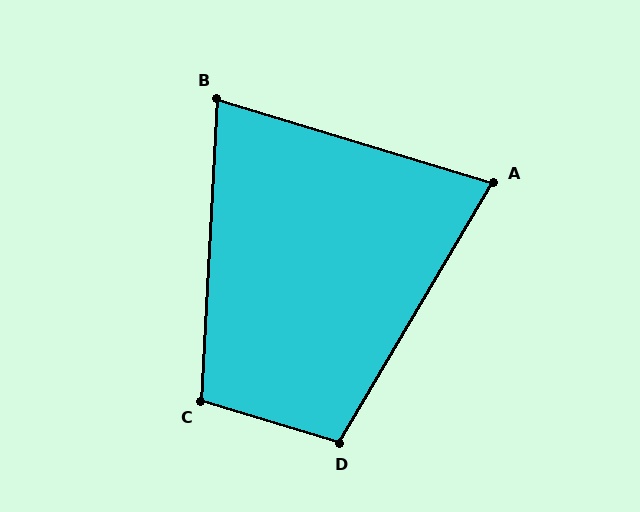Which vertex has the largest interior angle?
D, at approximately 104 degrees.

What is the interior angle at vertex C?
Approximately 104 degrees (obtuse).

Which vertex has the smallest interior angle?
B, at approximately 76 degrees.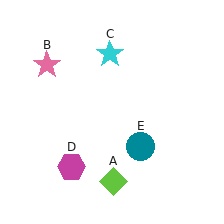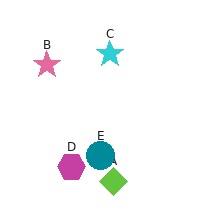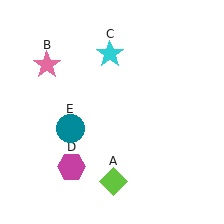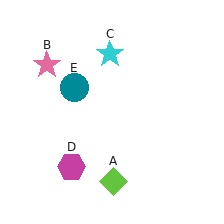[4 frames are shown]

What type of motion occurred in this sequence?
The teal circle (object E) rotated clockwise around the center of the scene.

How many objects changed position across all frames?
1 object changed position: teal circle (object E).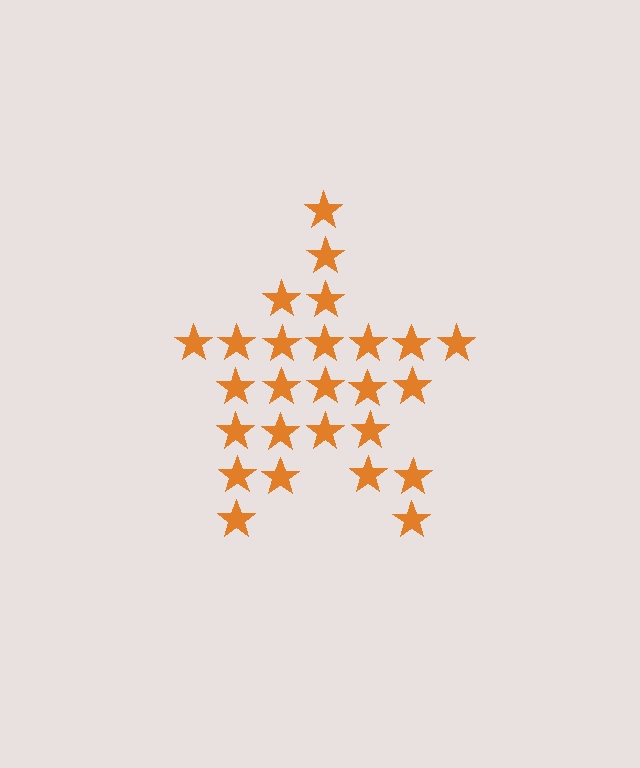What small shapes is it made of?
It is made of small stars.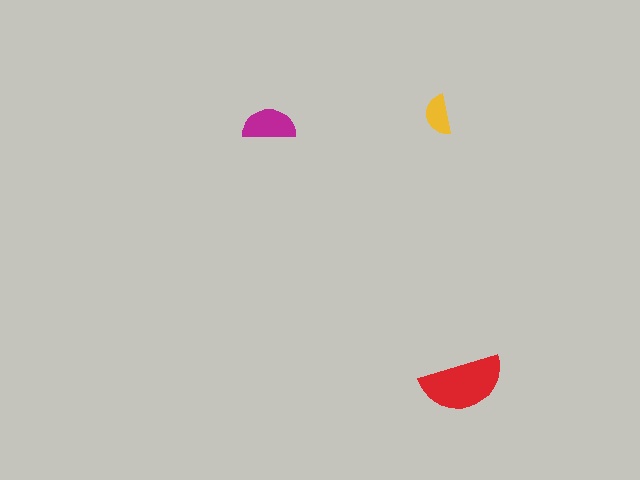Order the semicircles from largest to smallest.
the red one, the magenta one, the yellow one.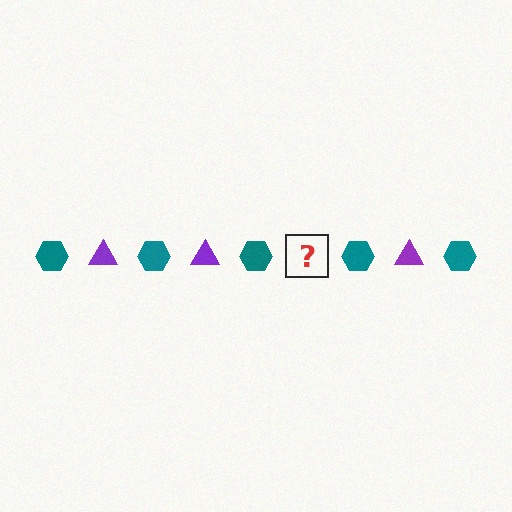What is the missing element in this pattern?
The missing element is a purple triangle.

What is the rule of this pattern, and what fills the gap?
The rule is that the pattern alternates between teal hexagon and purple triangle. The gap should be filled with a purple triangle.